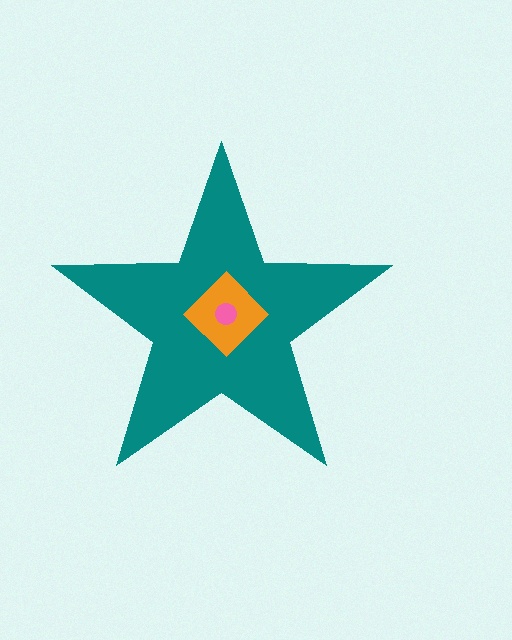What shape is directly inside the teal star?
The orange diamond.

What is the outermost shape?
The teal star.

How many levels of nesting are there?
3.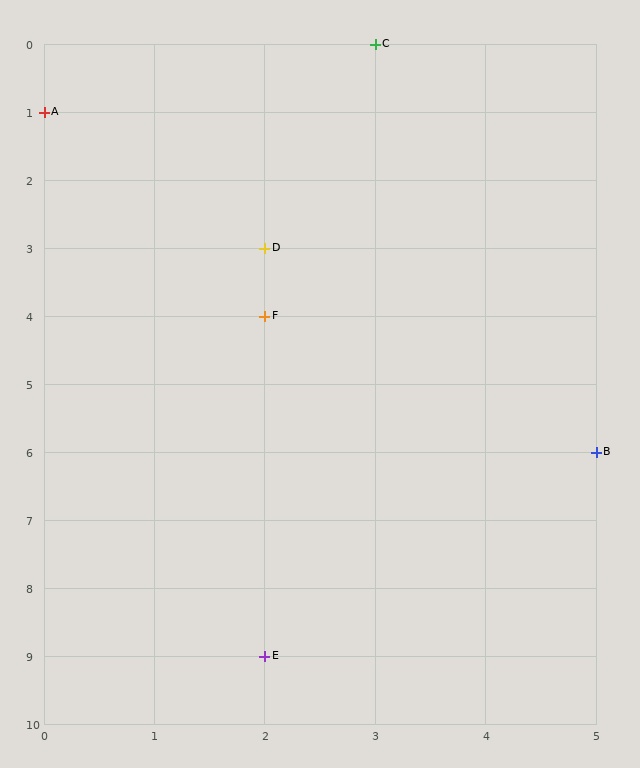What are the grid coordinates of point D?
Point D is at grid coordinates (2, 3).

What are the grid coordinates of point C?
Point C is at grid coordinates (3, 0).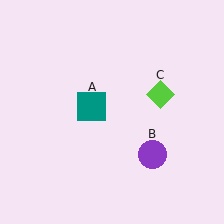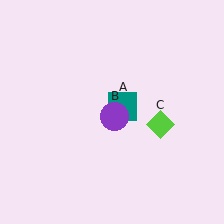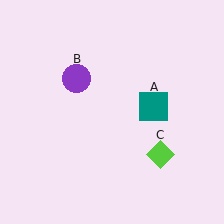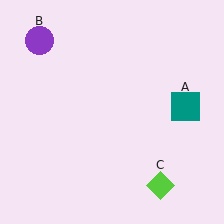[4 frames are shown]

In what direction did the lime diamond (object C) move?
The lime diamond (object C) moved down.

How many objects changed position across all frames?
3 objects changed position: teal square (object A), purple circle (object B), lime diamond (object C).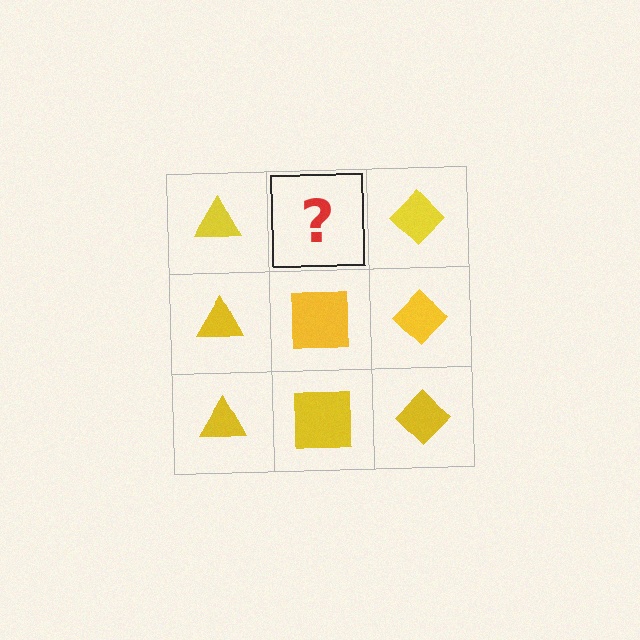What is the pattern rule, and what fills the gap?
The rule is that each column has a consistent shape. The gap should be filled with a yellow square.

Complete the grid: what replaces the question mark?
The question mark should be replaced with a yellow square.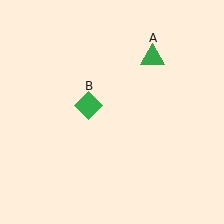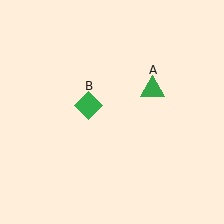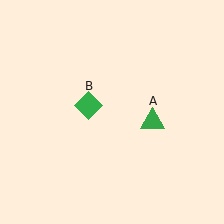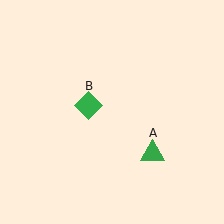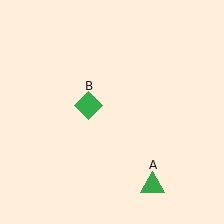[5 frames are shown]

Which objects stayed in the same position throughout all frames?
Green diamond (object B) remained stationary.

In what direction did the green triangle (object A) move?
The green triangle (object A) moved down.